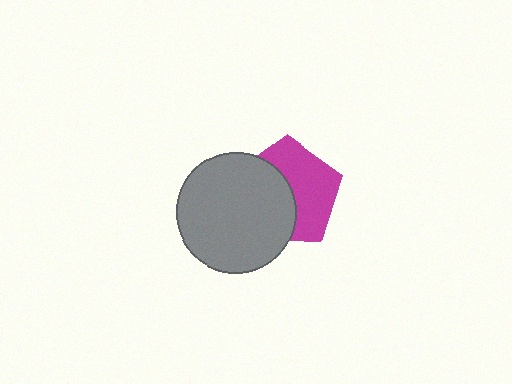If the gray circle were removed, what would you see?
You would see the complete magenta pentagon.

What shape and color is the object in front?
The object in front is a gray circle.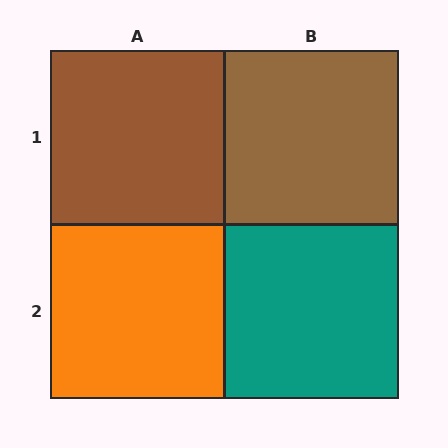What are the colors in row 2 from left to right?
Orange, teal.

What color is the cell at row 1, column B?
Brown.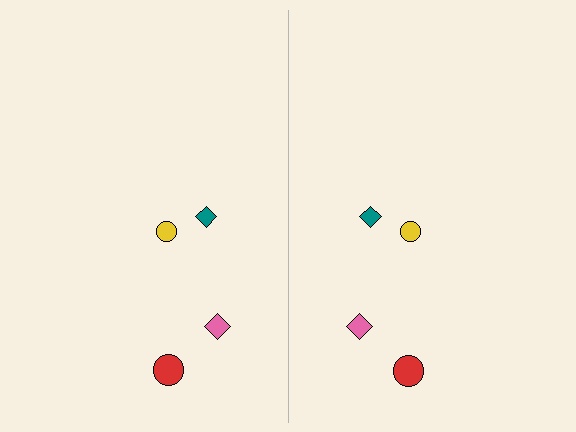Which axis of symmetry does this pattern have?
The pattern has a vertical axis of symmetry running through the center of the image.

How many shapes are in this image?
There are 8 shapes in this image.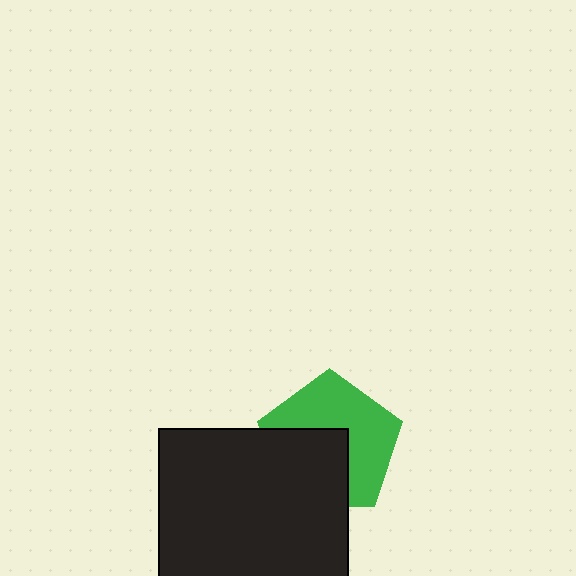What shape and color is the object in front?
The object in front is a black square.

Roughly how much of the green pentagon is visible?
About half of it is visible (roughly 56%).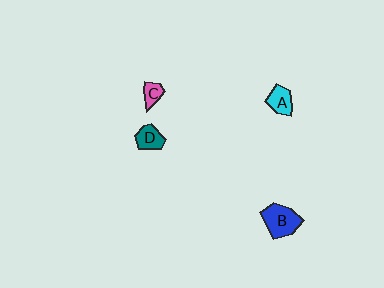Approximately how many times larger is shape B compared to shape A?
Approximately 1.7 times.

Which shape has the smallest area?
Shape C (pink).